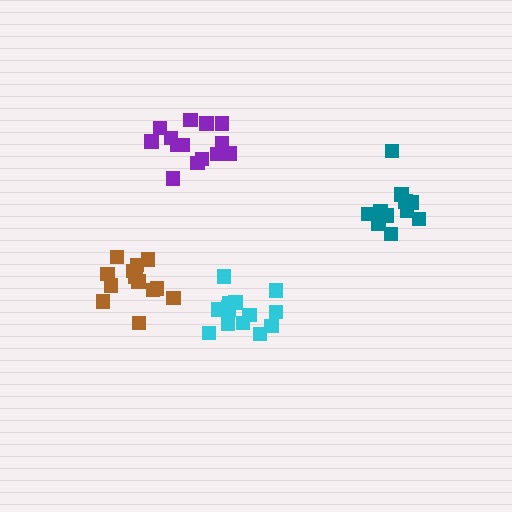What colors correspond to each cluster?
The clusters are colored: purple, cyan, brown, teal.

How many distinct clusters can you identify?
There are 4 distinct clusters.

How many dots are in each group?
Group 1: 14 dots, Group 2: 14 dots, Group 3: 13 dots, Group 4: 11 dots (52 total).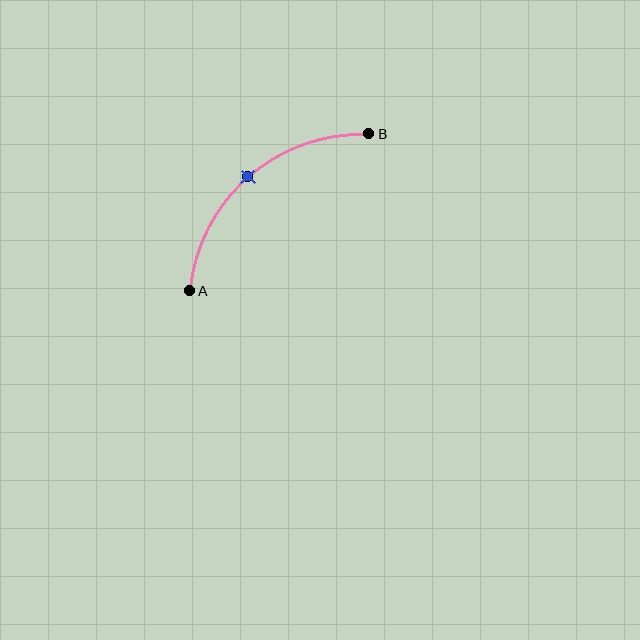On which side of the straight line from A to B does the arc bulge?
The arc bulges above and to the left of the straight line connecting A and B.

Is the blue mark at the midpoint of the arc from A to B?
Yes. The blue mark lies on the arc at equal arc-length from both A and B — it is the arc midpoint.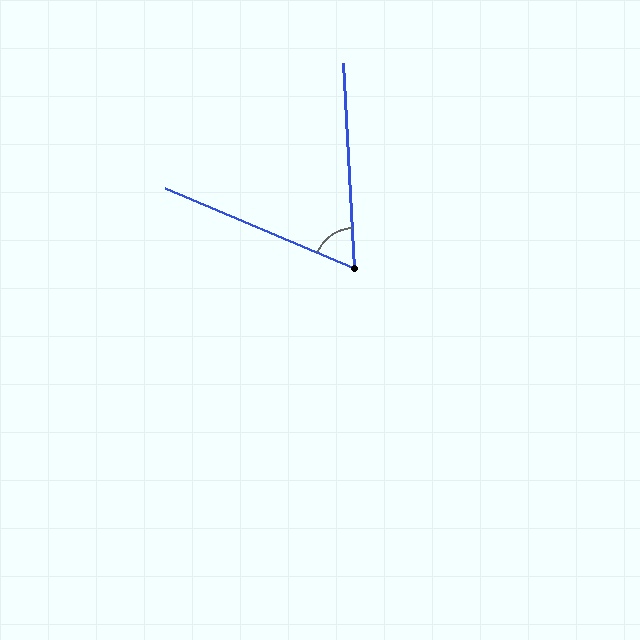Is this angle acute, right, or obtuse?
It is acute.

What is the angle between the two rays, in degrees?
Approximately 64 degrees.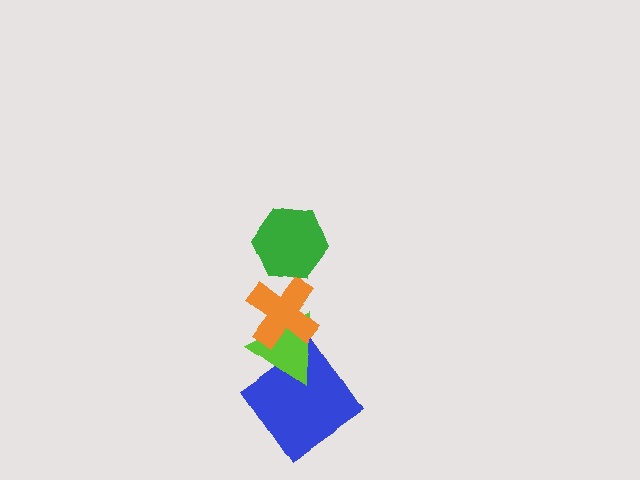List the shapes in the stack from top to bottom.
From top to bottom: the green hexagon, the orange cross, the lime triangle, the blue diamond.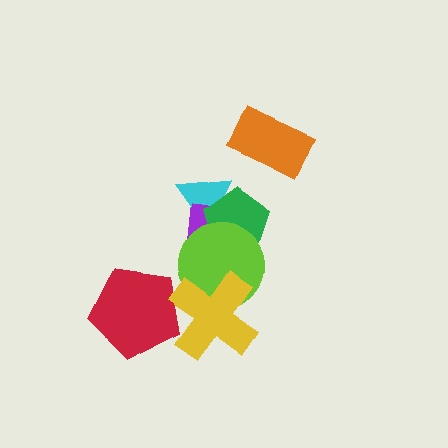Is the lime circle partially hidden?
Yes, it is partially covered by another shape.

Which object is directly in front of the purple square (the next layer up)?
The green pentagon is directly in front of the purple square.